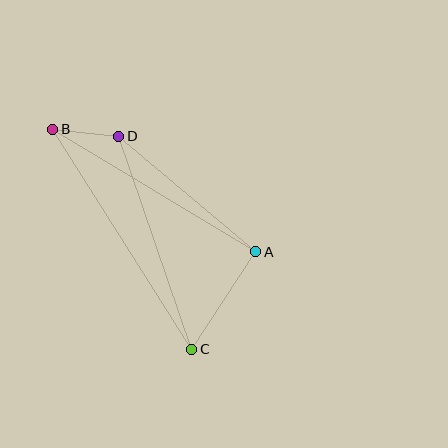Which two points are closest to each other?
Points B and D are closest to each other.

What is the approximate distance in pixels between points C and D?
The distance between C and D is approximately 225 pixels.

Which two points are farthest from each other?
Points B and C are farthest from each other.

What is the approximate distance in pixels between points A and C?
The distance between A and C is approximately 117 pixels.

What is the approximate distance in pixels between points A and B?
The distance between A and B is approximately 237 pixels.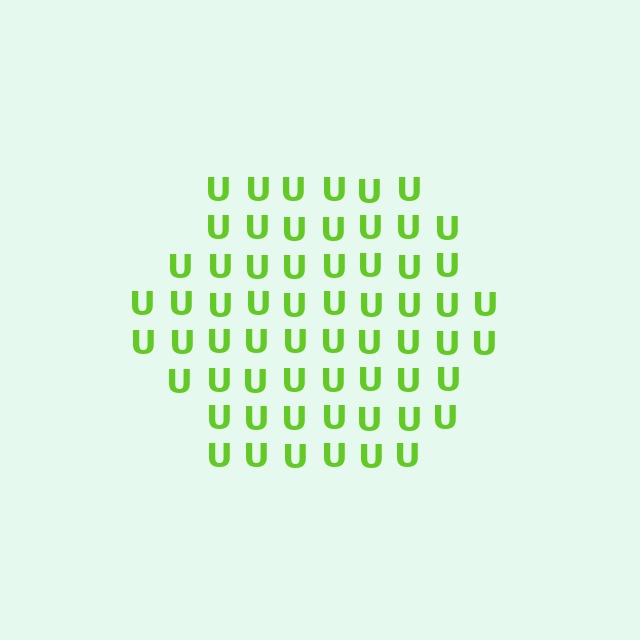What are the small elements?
The small elements are letter U's.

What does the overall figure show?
The overall figure shows a hexagon.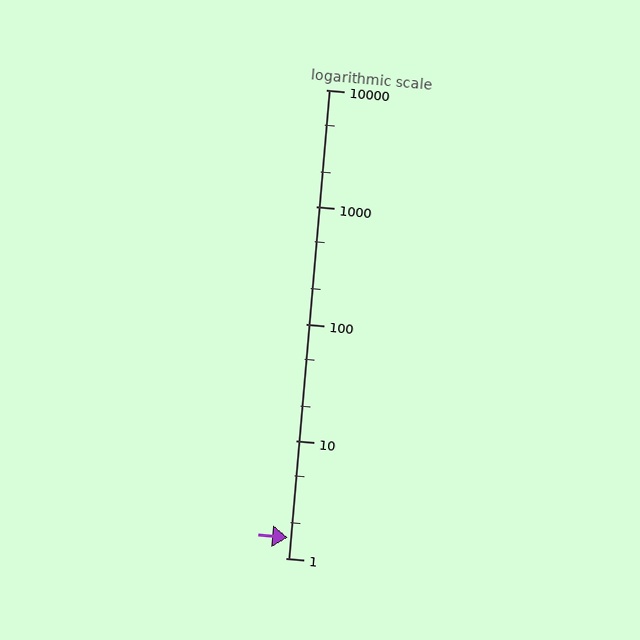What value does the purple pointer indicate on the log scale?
The pointer indicates approximately 1.5.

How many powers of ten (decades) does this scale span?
The scale spans 4 decades, from 1 to 10000.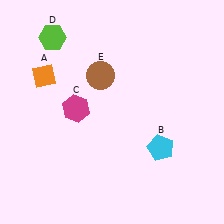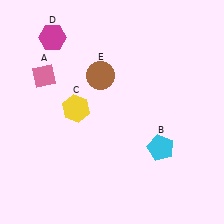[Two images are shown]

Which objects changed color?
A changed from orange to pink. C changed from magenta to yellow. D changed from lime to magenta.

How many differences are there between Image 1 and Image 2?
There are 3 differences between the two images.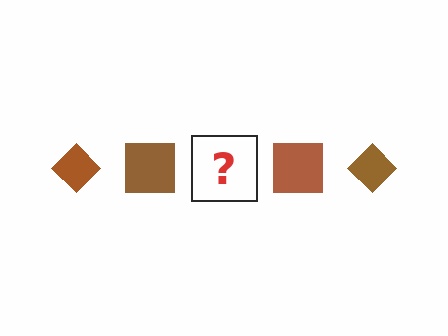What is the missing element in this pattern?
The missing element is a brown diamond.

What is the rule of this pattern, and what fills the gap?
The rule is that the pattern cycles through diamond, square shapes in brown. The gap should be filled with a brown diamond.